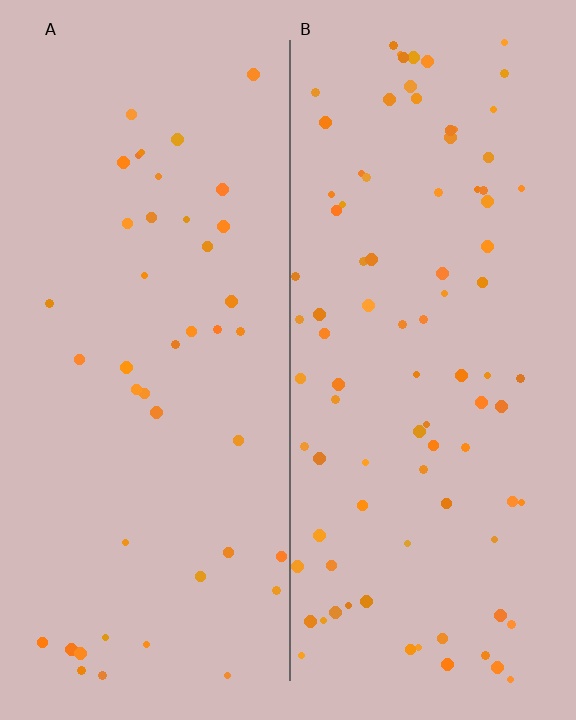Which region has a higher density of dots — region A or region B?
B (the right).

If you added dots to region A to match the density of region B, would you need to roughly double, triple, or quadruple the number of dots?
Approximately double.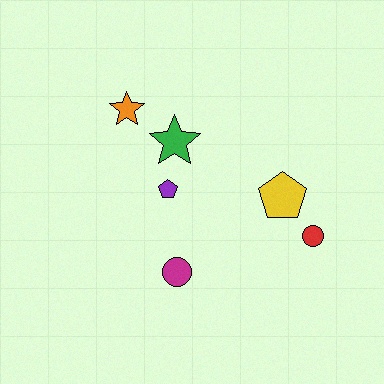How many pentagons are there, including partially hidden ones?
There are 2 pentagons.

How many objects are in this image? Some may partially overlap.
There are 6 objects.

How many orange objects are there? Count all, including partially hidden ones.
There is 1 orange object.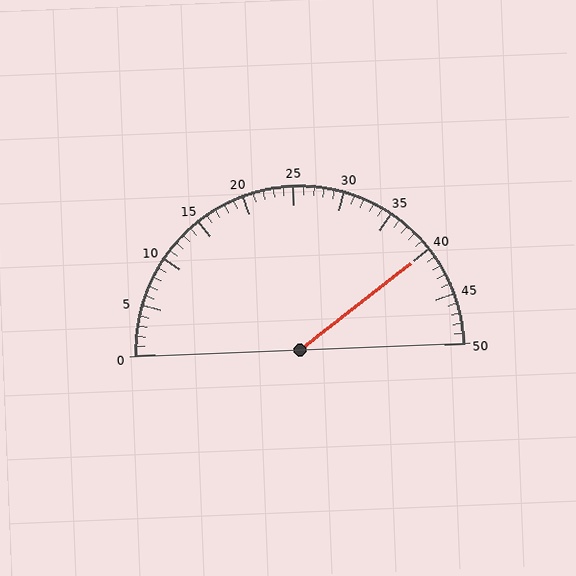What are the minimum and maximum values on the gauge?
The gauge ranges from 0 to 50.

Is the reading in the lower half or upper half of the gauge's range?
The reading is in the upper half of the range (0 to 50).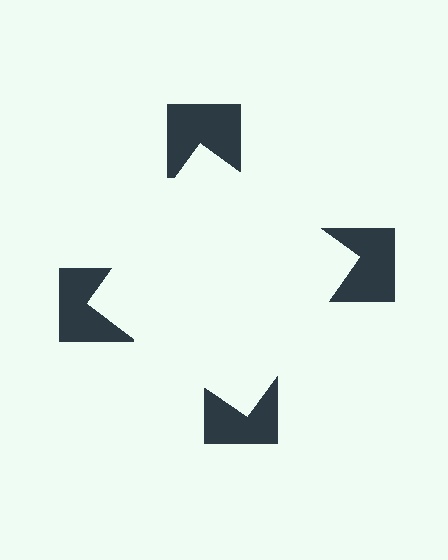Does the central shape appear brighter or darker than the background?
It typically appears slightly brighter than the background, even though no actual brightness change is drawn.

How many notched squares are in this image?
There are 4 — one at each vertex of the illusory square.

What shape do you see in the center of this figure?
An illusory square — its edges are inferred from the aligned wedge cuts in the notched squares, not physically drawn.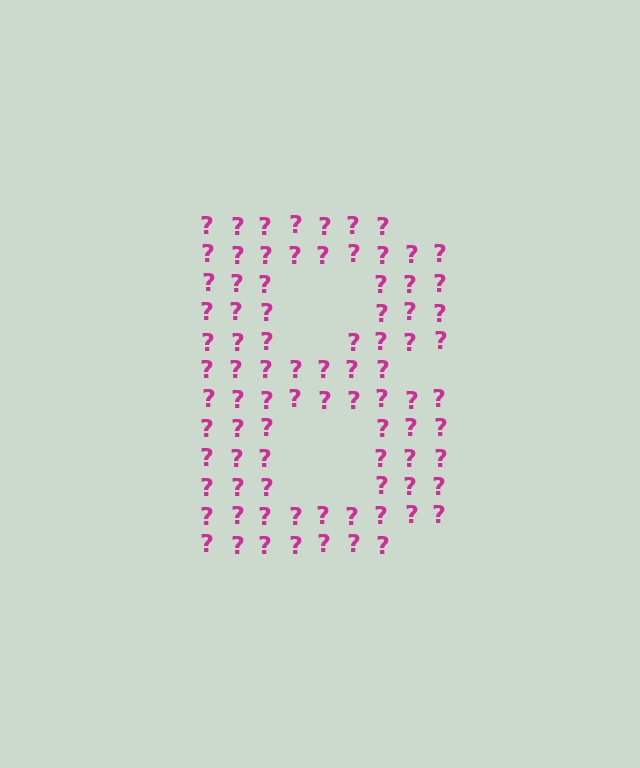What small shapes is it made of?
It is made of small question marks.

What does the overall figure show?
The overall figure shows the letter B.